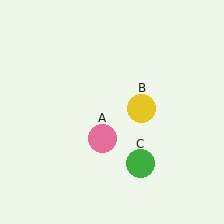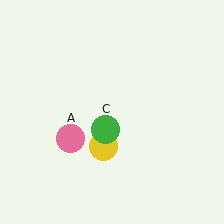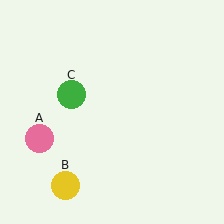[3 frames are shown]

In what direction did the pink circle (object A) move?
The pink circle (object A) moved left.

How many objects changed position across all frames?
3 objects changed position: pink circle (object A), yellow circle (object B), green circle (object C).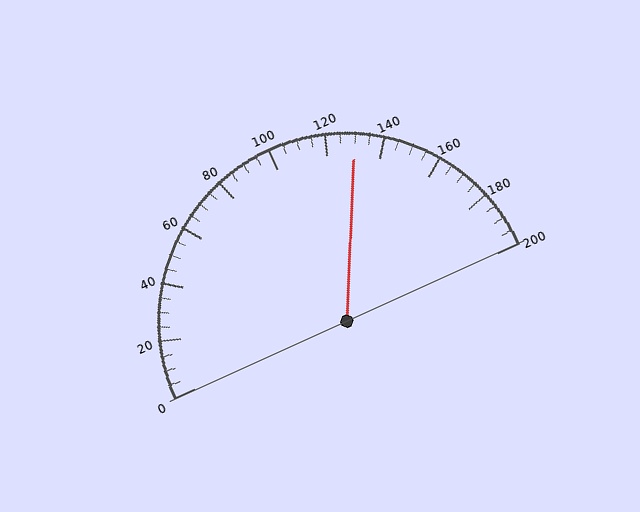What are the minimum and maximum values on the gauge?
The gauge ranges from 0 to 200.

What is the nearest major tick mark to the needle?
The nearest major tick mark is 120.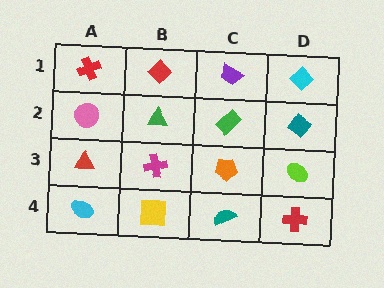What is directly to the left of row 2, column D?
A green rectangle.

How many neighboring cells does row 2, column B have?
4.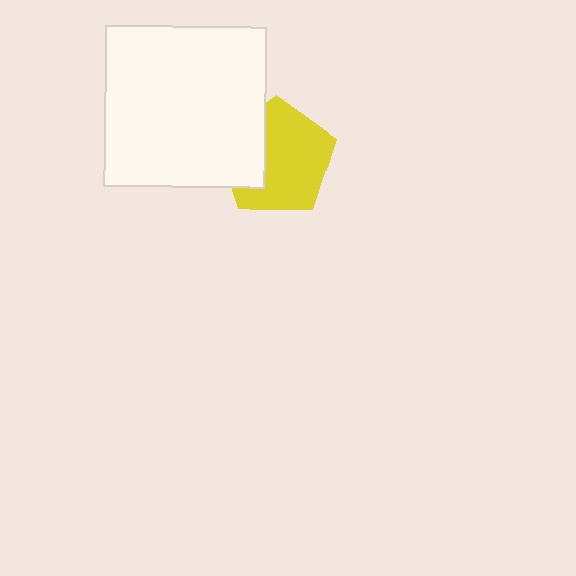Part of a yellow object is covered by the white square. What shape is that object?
It is a pentagon.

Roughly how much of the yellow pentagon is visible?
Most of it is visible (roughly 69%).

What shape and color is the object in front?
The object in front is a white square.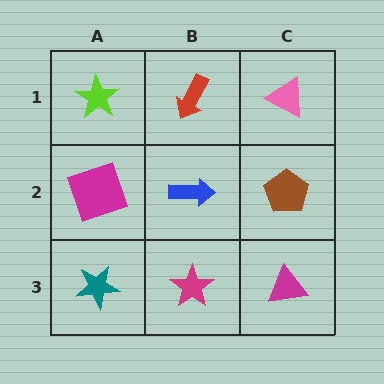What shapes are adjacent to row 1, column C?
A brown pentagon (row 2, column C), a red arrow (row 1, column B).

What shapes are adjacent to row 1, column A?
A magenta square (row 2, column A), a red arrow (row 1, column B).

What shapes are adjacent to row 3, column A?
A magenta square (row 2, column A), a magenta star (row 3, column B).